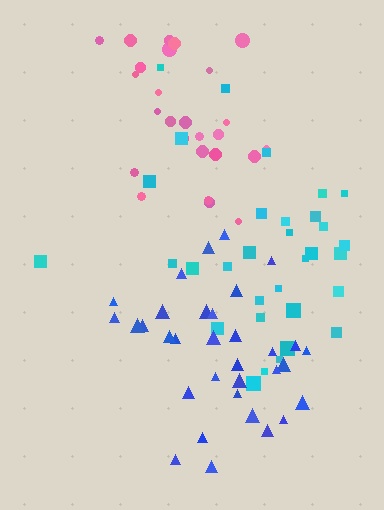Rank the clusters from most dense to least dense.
pink, cyan, blue.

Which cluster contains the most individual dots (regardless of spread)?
Blue (33).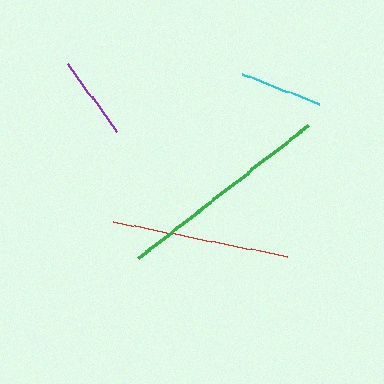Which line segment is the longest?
The green line is the longest at approximately 217 pixels.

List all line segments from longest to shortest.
From longest to shortest: green, red, purple, cyan.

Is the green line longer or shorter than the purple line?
The green line is longer than the purple line.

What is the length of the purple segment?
The purple segment is approximately 83 pixels long.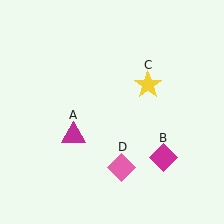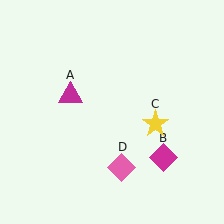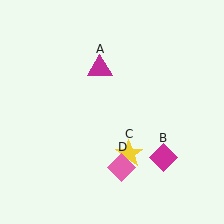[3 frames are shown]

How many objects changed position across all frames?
2 objects changed position: magenta triangle (object A), yellow star (object C).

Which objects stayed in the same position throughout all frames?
Magenta diamond (object B) and pink diamond (object D) remained stationary.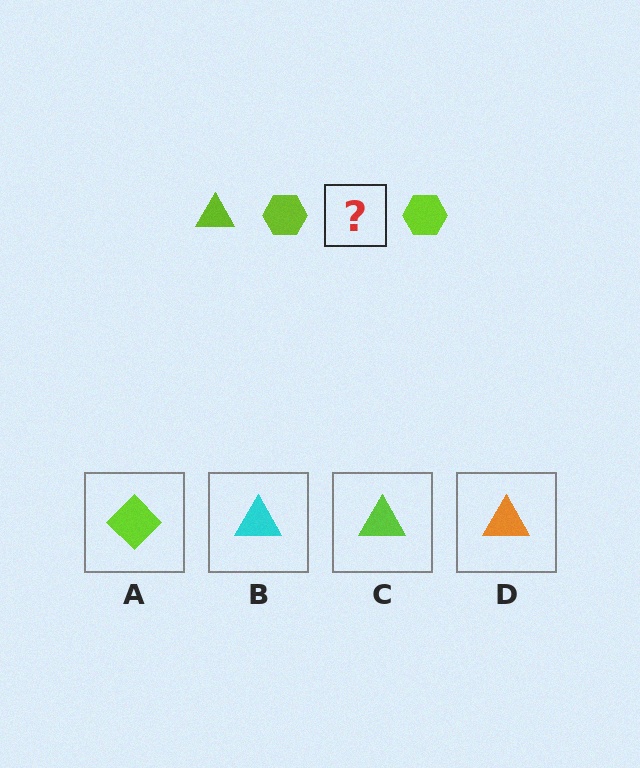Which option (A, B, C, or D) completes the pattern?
C.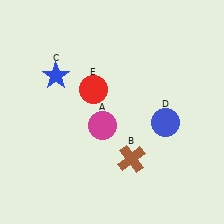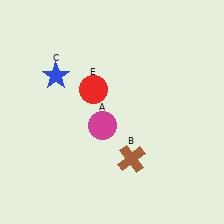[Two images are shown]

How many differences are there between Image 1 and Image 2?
There is 1 difference between the two images.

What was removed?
The blue circle (D) was removed in Image 2.